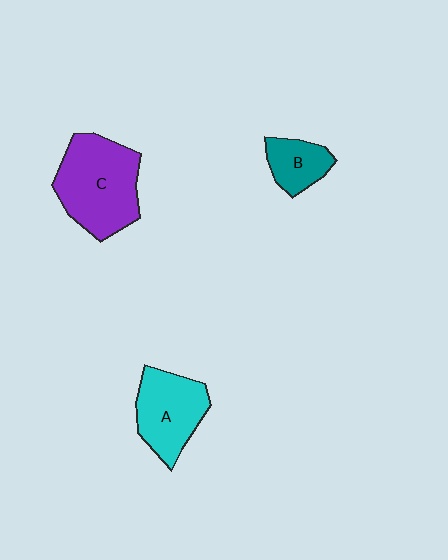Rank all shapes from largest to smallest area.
From largest to smallest: C (purple), A (cyan), B (teal).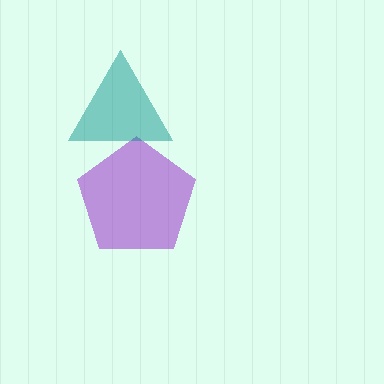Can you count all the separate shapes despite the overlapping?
Yes, there are 2 separate shapes.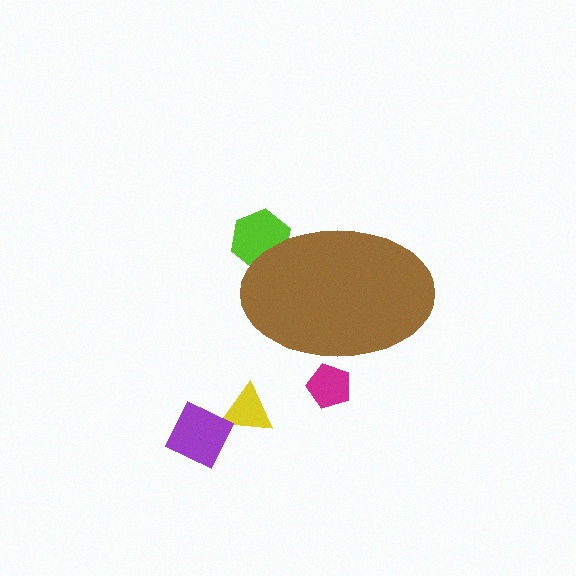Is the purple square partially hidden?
No, the purple square is fully visible.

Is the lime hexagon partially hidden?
Yes, the lime hexagon is partially hidden behind the brown ellipse.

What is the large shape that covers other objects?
A brown ellipse.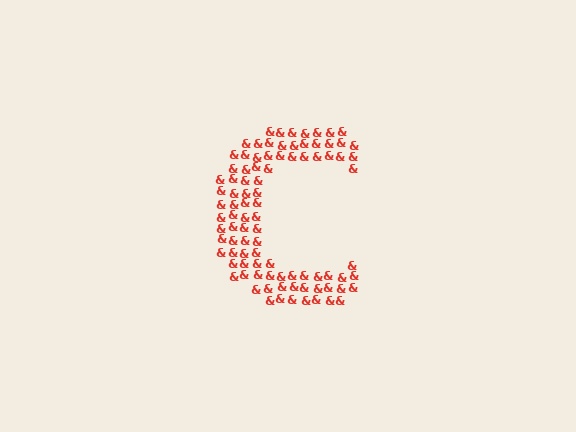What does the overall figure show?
The overall figure shows the letter C.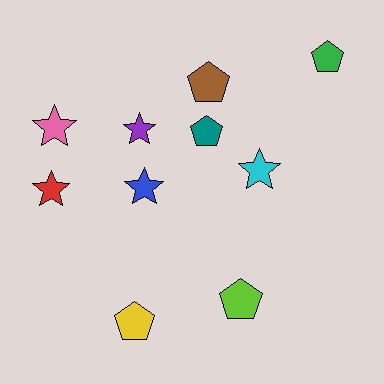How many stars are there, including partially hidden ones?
There are 5 stars.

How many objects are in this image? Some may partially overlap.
There are 10 objects.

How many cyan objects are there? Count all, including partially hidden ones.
There is 1 cyan object.